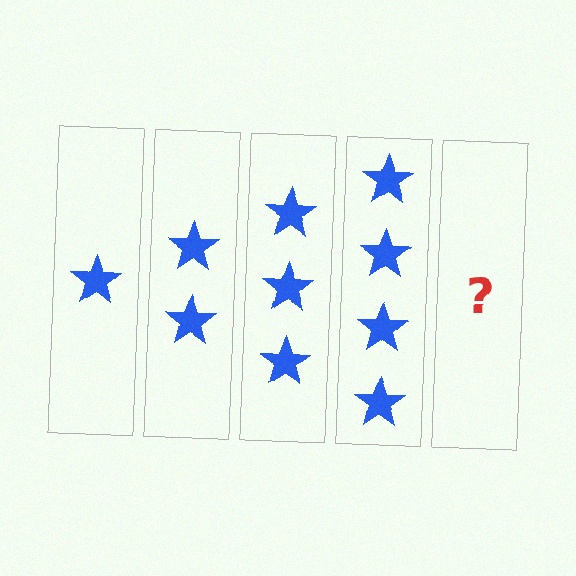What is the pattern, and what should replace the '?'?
The pattern is that each step adds one more star. The '?' should be 5 stars.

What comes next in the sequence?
The next element should be 5 stars.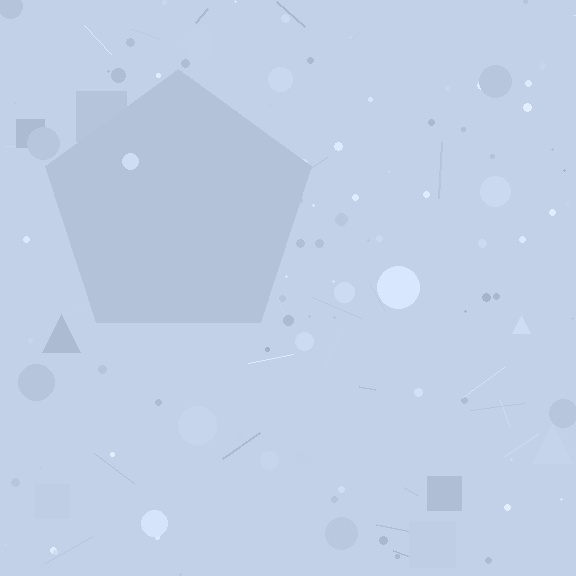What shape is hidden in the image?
A pentagon is hidden in the image.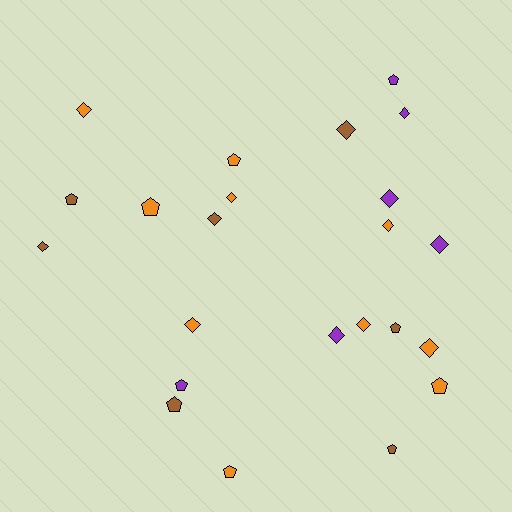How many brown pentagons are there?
There are 4 brown pentagons.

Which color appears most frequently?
Orange, with 10 objects.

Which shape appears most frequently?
Diamond, with 13 objects.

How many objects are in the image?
There are 23 objects.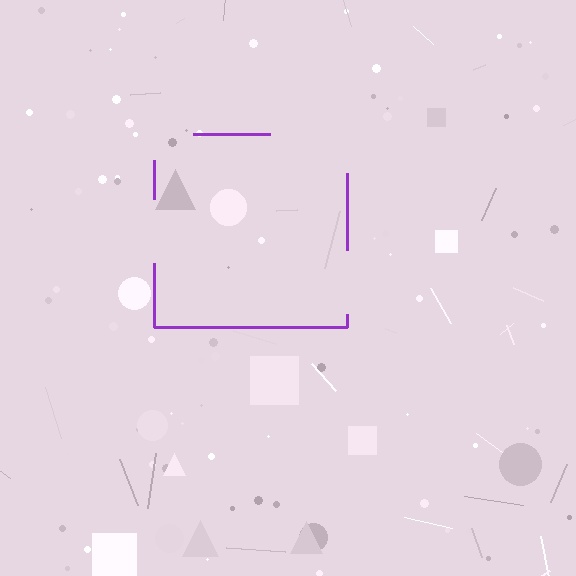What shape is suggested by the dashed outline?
The dashed outline suggests a square.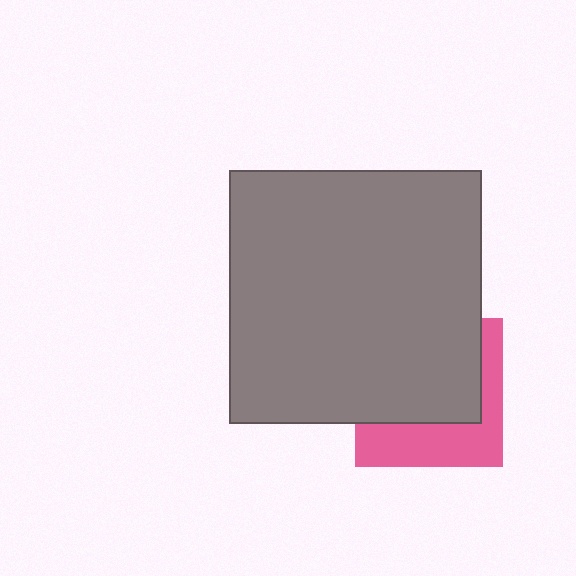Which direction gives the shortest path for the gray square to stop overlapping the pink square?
Moving up gives the shortest separation.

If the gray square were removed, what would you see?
You would see the complete pink square.